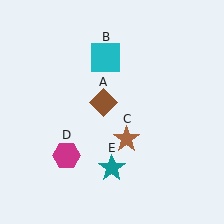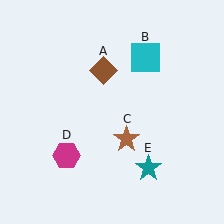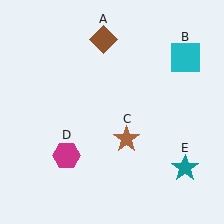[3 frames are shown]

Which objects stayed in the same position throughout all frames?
Brown star (object C) and magenta hexagon (object D) remained stationary.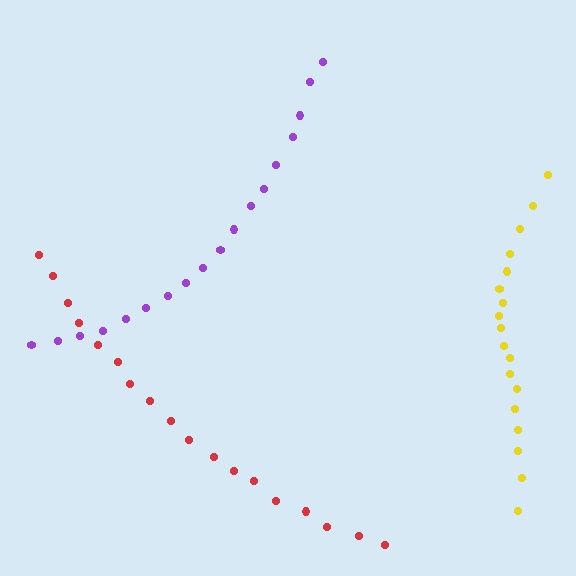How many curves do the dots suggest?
There are 3 distinct paths.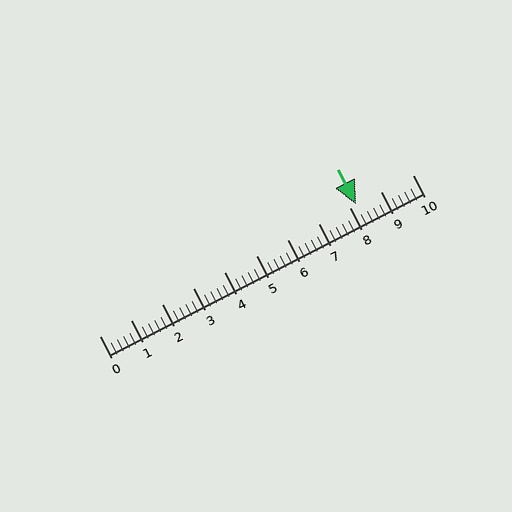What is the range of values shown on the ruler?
The ruler shows values from 0 to 10.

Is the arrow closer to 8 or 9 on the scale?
The arrow is closer to 8.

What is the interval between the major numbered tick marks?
The major tick marks are spaced 1 units apart.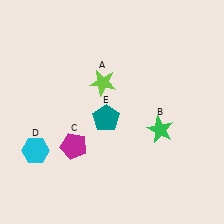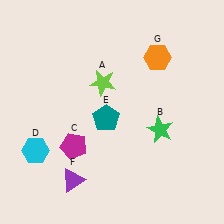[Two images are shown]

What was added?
A purple triangle (F), an orange hexagon (G) were added in Image 2.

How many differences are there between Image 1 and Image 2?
There are 2 differences between the two images.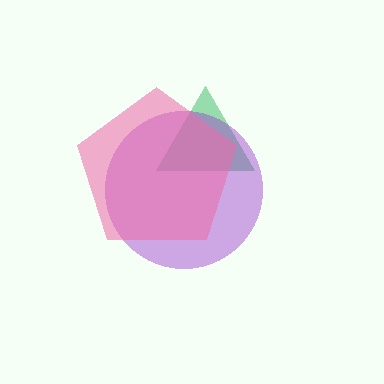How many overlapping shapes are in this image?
There are 3 overlapping shapes in the image.